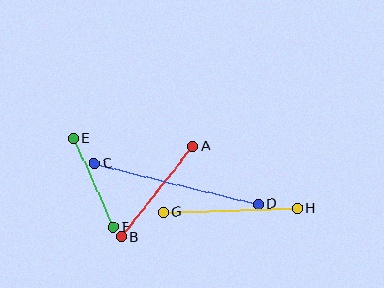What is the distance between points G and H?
The distance is approximately 134 pixels.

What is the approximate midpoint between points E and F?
The midpoint is at approximately (93, 183) pixels.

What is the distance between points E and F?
The distance is approximately 98 pixels.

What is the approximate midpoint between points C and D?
The midpoint is at approximately (176, 184) pixels.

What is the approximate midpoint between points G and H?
The midpoint is at approximately (231, 210) pixels.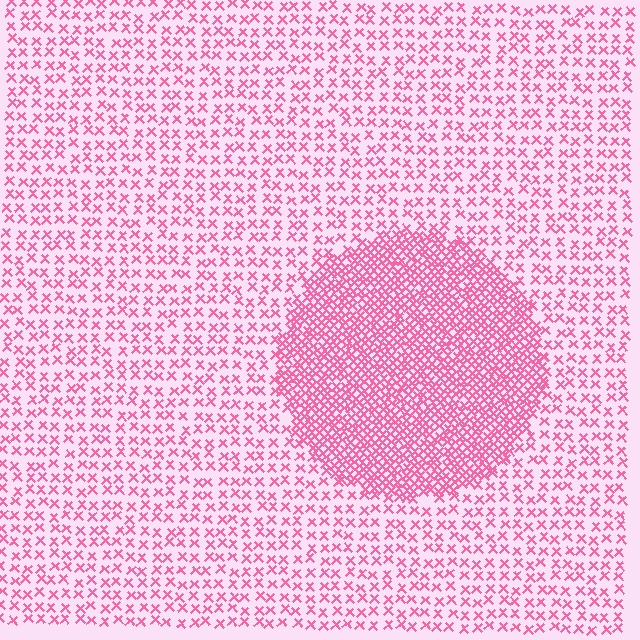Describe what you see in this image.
The image contains small pink elements arranged at two different densities. A circle-shaped region is visible where the elements are more densely packed than the surrounding area.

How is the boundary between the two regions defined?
The boundary is defined by a change in element density (approximately 2.6x ratio). All elements are the same color, size, and shape.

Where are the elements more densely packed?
The elements are more densely packed inside the circle boundary.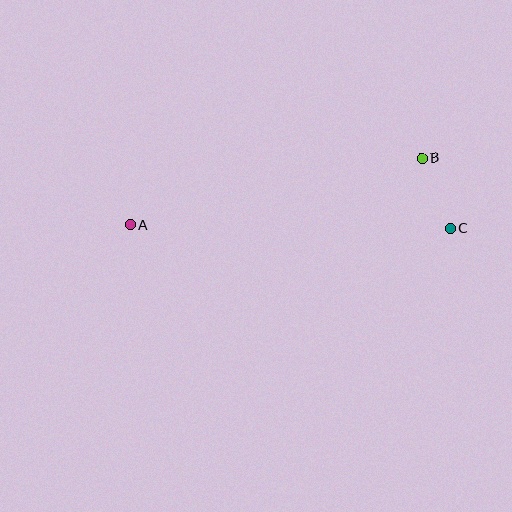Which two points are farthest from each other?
Points A and C are farthest from each other.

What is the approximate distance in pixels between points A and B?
The distance between A and B is approximately 299 pixels.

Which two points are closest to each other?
Points B and C are closest to each other.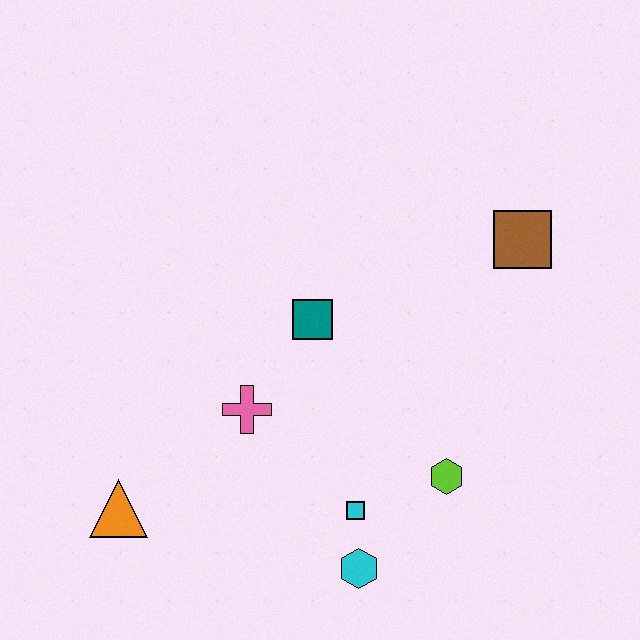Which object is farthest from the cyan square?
The brown square is farthest from the cyan square.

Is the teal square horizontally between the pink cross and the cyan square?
Yes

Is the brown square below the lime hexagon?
No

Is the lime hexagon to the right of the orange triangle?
Yes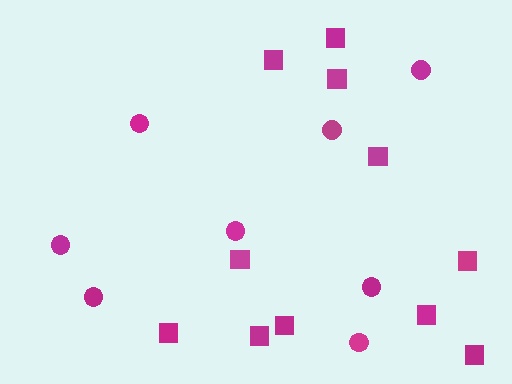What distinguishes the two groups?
There are 2 groups: one group of circles (8) and one group of squares (11).